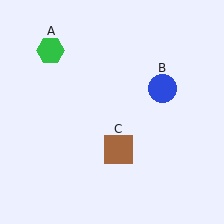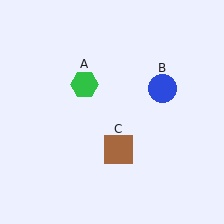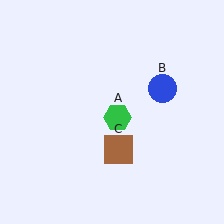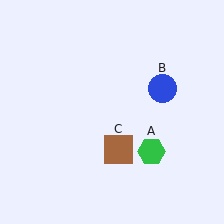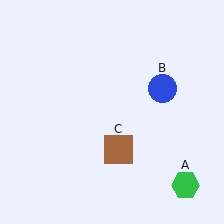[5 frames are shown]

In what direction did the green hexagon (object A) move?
The green hexagon (object A) moved down and to the right.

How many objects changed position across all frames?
1 object changed position: green hexagon (object A).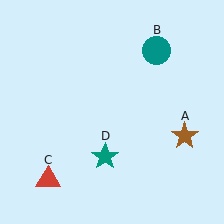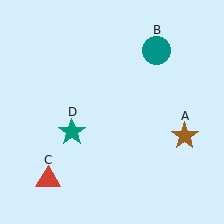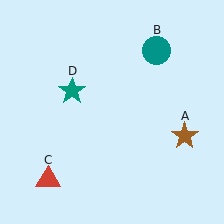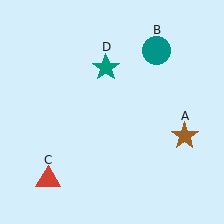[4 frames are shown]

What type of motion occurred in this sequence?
The teal star (object D) rotated clockwise around the center of the scene.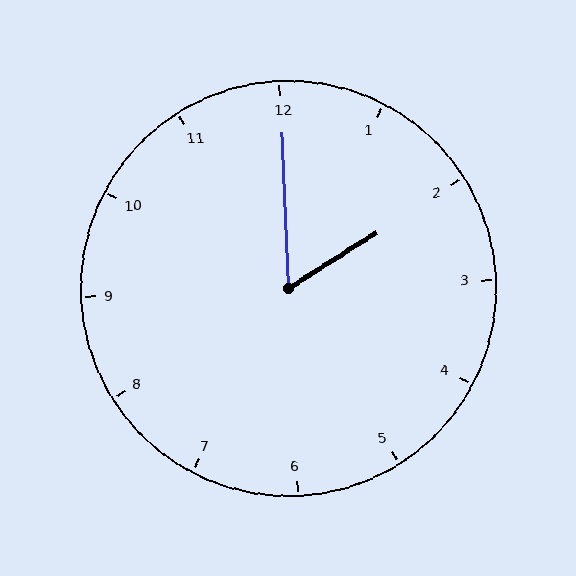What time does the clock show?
2:00.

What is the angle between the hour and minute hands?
Approximately 60 degrees.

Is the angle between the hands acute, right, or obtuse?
It is acute.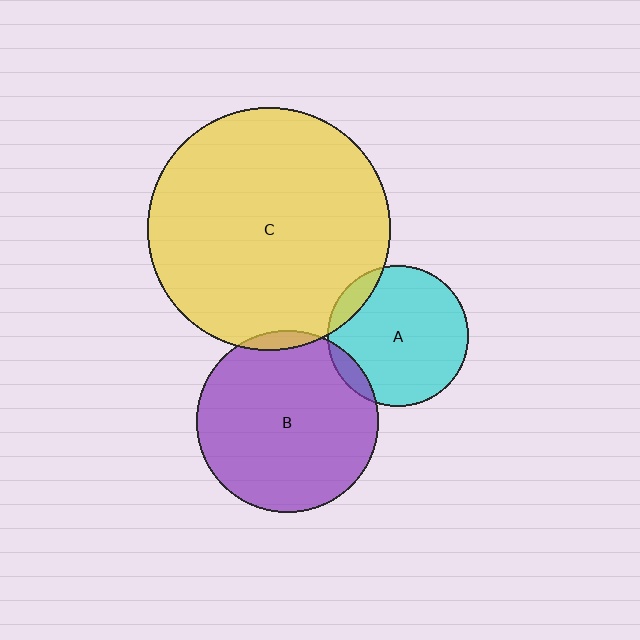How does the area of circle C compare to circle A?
Approximately 3.0 times.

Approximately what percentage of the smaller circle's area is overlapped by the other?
Approximately 5%.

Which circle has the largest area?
Circle C (yellow).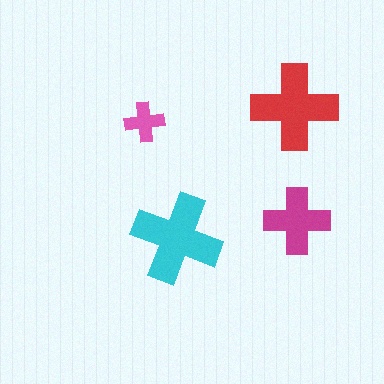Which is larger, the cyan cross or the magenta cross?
The cyan one.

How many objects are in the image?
There are 4 objects in the image.